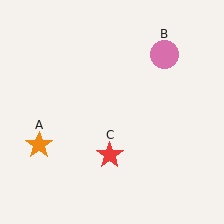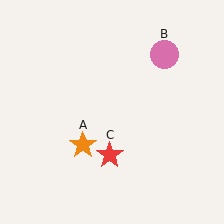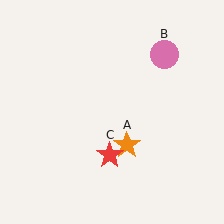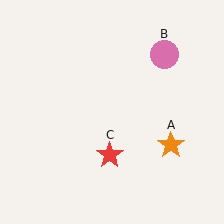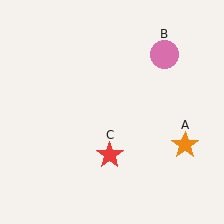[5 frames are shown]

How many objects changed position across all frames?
1 object changed position: orange star (object A).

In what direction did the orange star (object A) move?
The orange star (object A) moved right.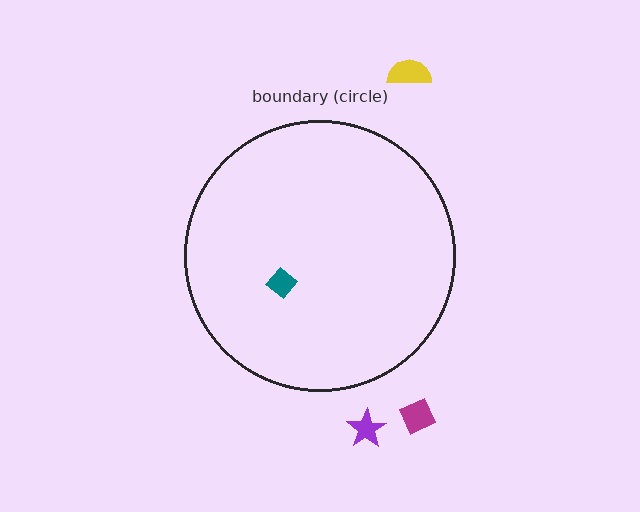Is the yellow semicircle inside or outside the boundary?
Outside.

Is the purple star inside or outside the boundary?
Outside.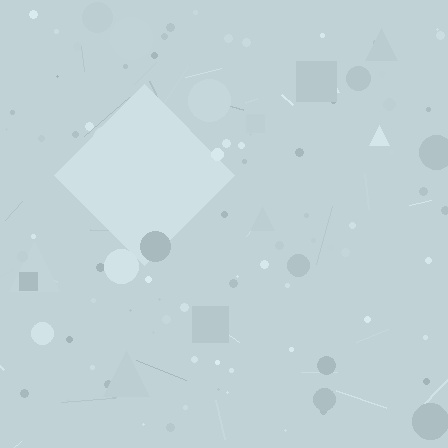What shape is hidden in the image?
A diamond is hidden in the image.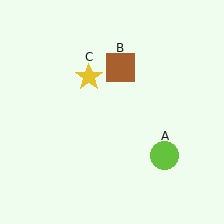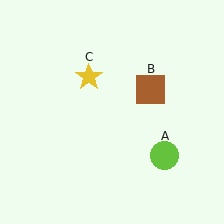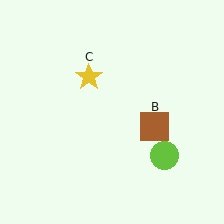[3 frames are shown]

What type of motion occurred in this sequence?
The brown square (object B) rotated clockwise around the center of the scene.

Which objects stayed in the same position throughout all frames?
Lime circle (object A) and yellow star (object C) remained stationary.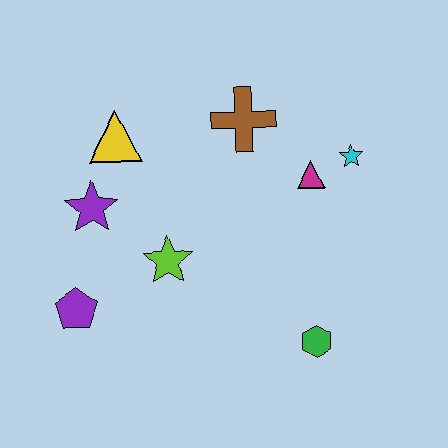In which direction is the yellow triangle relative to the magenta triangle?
The yellow triangle is to the left of the magenta triangle.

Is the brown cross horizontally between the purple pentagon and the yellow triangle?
No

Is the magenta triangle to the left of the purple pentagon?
No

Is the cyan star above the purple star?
Yes